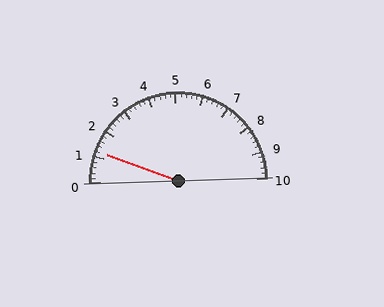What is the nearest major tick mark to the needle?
The nearest major tick mark is 1.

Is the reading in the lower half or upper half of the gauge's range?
The reading is in the lower half of the range (0 to 10).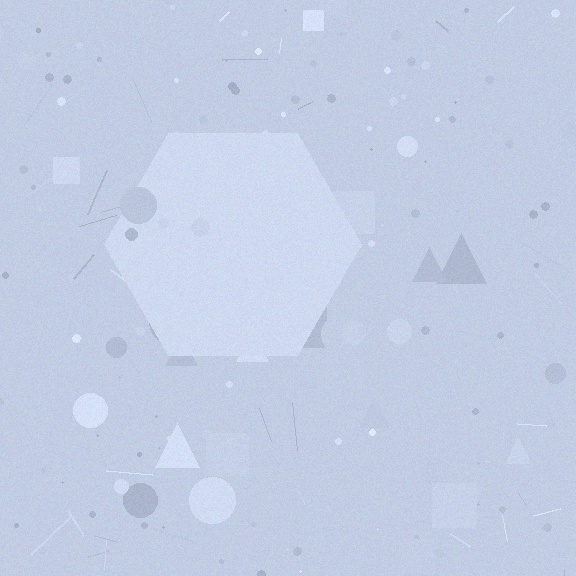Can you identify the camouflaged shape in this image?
The camouflaged shape is a hexagon.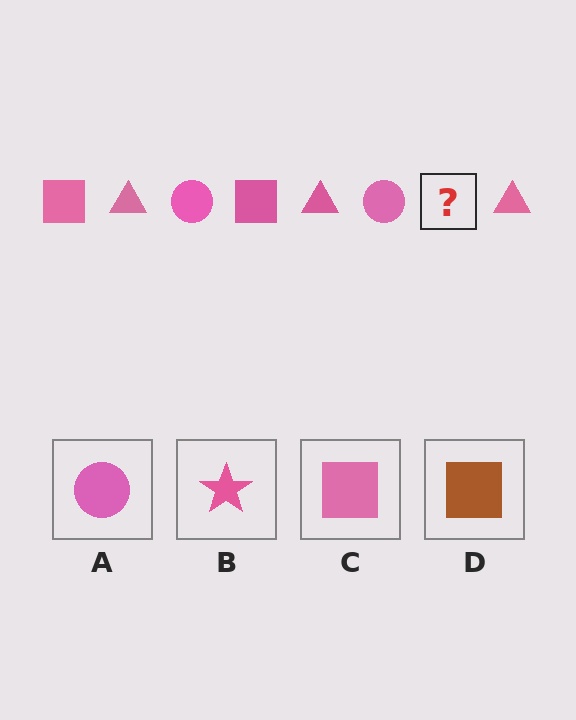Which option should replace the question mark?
Option C.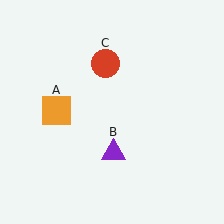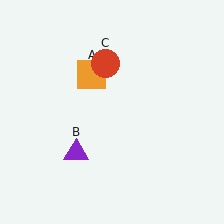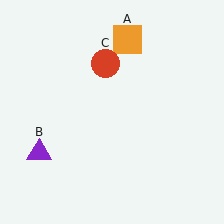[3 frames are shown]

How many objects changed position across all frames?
2 objects changed position: orange square (object A), purple triangle (object B).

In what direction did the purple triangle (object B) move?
The purple triangle (object B) moved left.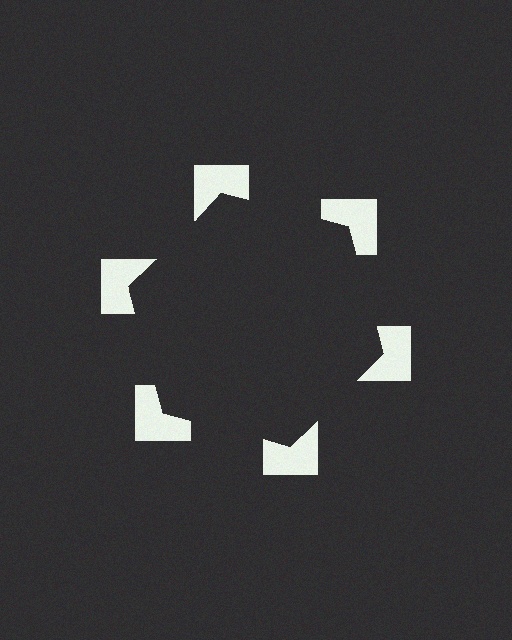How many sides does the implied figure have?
6 sides.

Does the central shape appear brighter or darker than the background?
It typically appears slightly darker than the background, even though no actual brightness change is drawn.